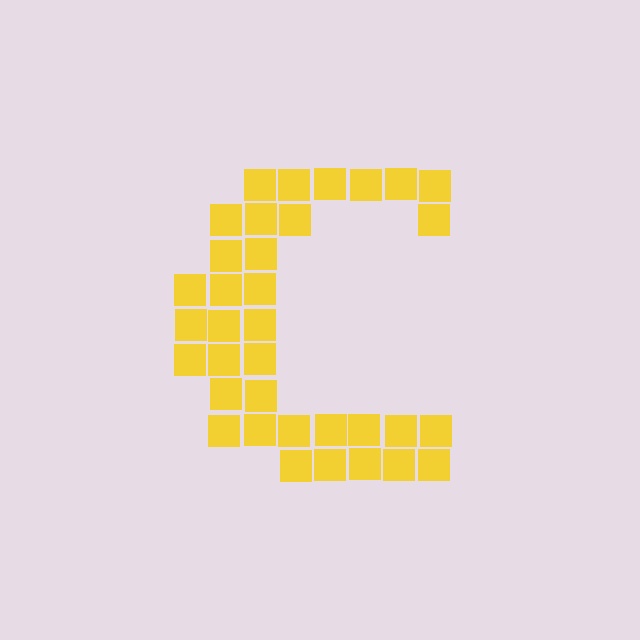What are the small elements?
The small elements are squares.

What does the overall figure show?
The overall figure shows the letter C.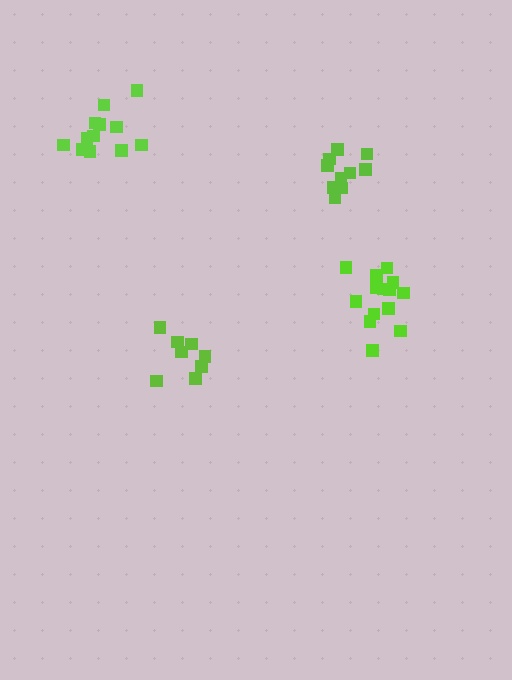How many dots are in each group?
Group 1: 12 dots, Group 2: 10 dots, Group 3: 14 dots, Group 4: 8 dots (44 total).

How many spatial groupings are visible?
There are 4 spatial groupings.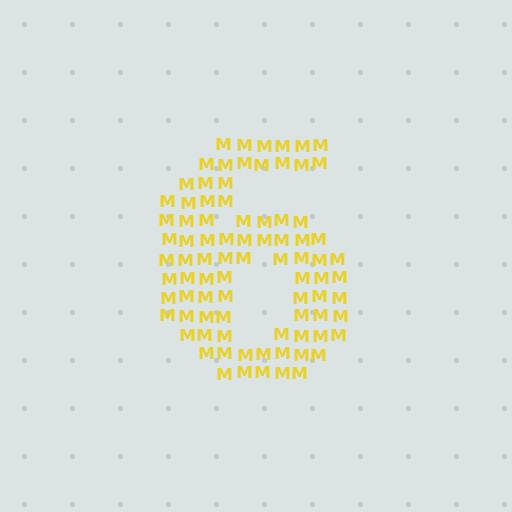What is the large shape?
The large shape is the digit 6.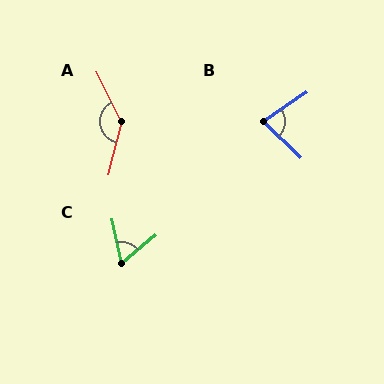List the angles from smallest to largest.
C (62°), B (78°), A (139°).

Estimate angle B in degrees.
Approximately 78 degrees.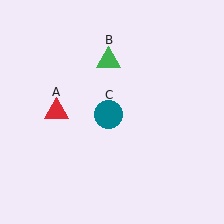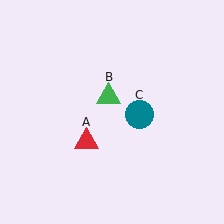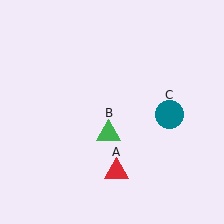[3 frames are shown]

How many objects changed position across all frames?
3 objects changed position: red triangle (object A), green triangle (object B), teal circle (object C).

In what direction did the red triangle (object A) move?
The red triangle (object A) moved down and to the right.